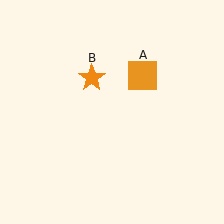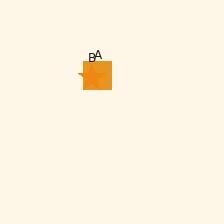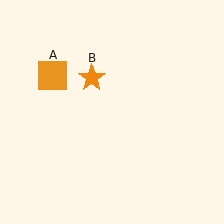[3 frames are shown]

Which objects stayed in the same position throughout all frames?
Orange star (object B) remained stationary.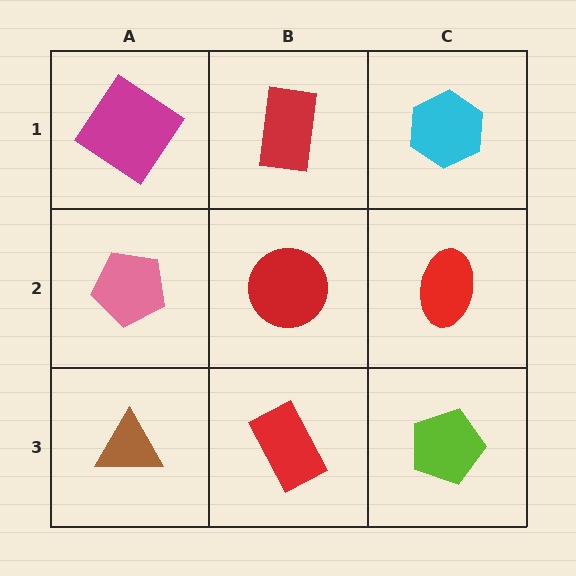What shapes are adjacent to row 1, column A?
A pink pentagon (row 2, column A), a red rectangle (row 1, column B).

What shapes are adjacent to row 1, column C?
A red ellipse (row 2, column C), a red rectangle (row 1, column B).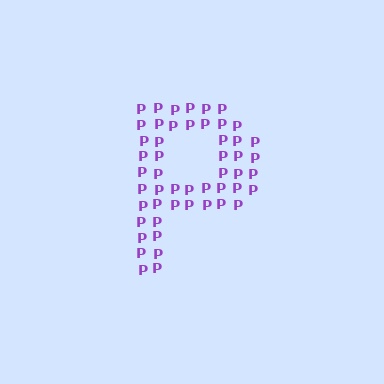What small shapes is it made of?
It is made of small letter P's.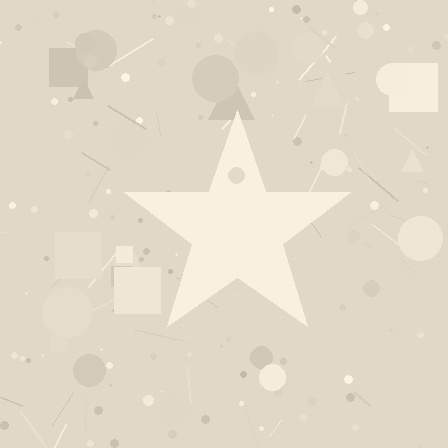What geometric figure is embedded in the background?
A star is embedded in the background.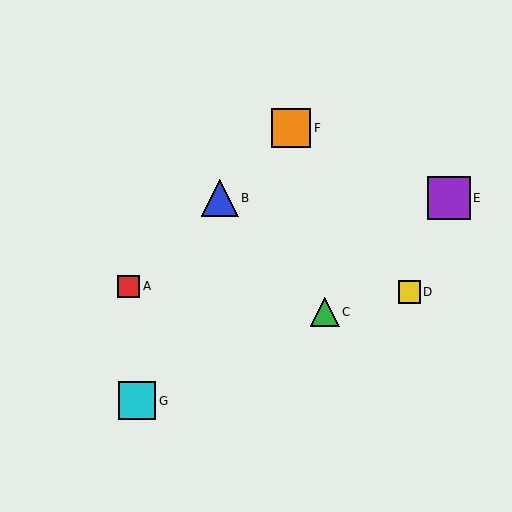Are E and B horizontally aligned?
Yes, both are at y≈198.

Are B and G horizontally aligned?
No, B is at y≈198 and G is at y≈401.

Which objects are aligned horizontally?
Objects B, E are aligned horizontally.